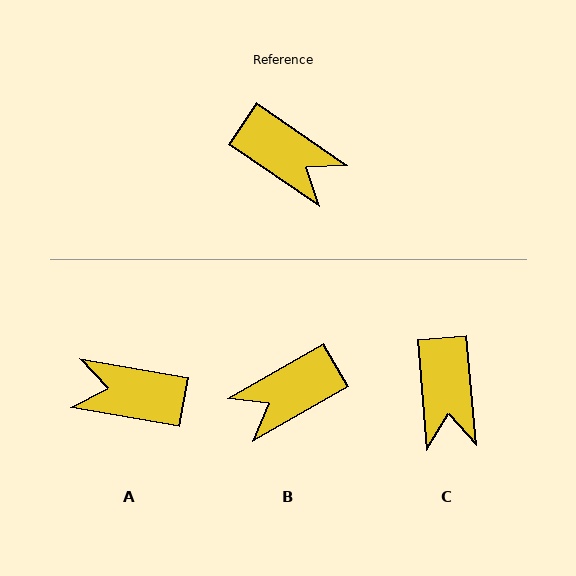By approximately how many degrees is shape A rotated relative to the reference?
Approximately 156 degrees clockwise.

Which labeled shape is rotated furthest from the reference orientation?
A, about 156 degrees away.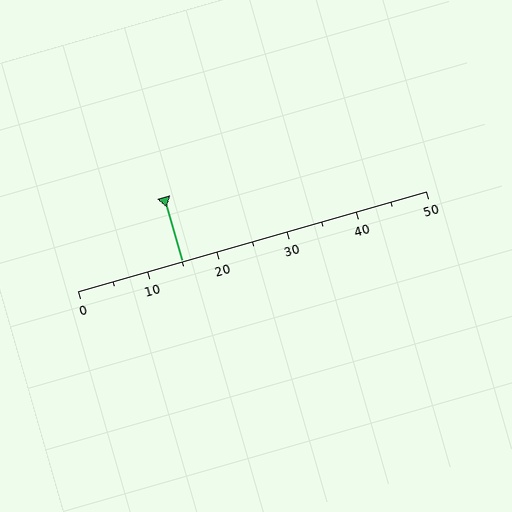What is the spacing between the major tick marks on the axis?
The major ticks are spaced 10 apart.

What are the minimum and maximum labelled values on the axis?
The axis runs from 0 to 50.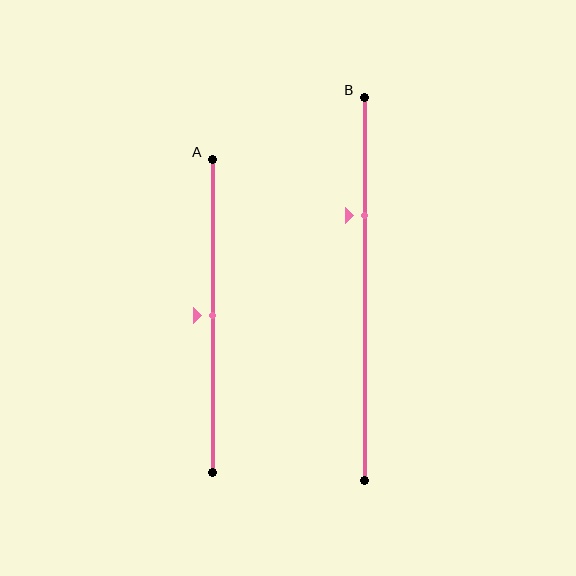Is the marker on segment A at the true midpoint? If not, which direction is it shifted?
Yes, the marker on segment A is at the true midpoint.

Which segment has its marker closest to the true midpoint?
Segment A has its marker closest to the true midpoint.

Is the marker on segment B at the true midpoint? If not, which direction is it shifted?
No, the marker on segment B is shifted upward by about 19% of the segment length.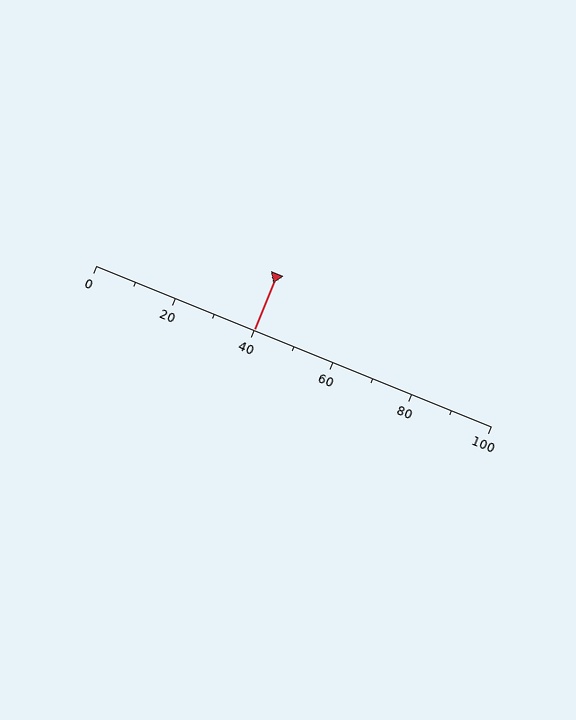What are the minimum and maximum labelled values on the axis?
The axis runs from 0 to 100.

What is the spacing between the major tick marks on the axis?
The major ticks are spaced 20 apart.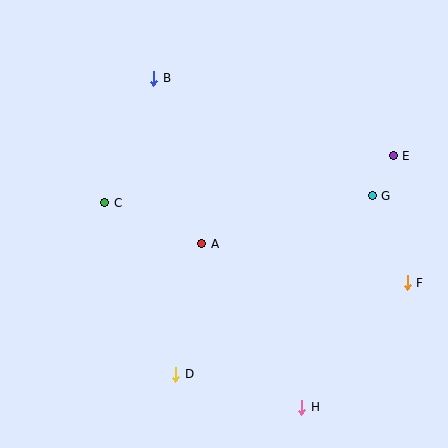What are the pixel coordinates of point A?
Point A is at (202, 244).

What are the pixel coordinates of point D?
Point D is at (176, 374).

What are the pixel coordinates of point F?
Point F is at (407, 283).